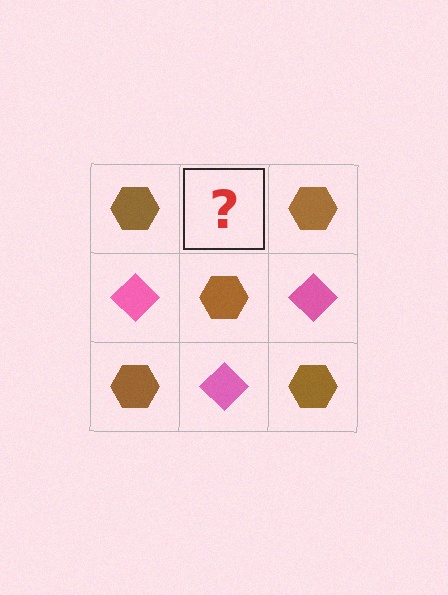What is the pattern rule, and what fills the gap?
The rule is that it alternates brown hexagon and pink diamond in a checkerboard pattern. The gap should be filled with a pink diamond.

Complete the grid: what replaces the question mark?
The question mark should be replaced with a pink diamond.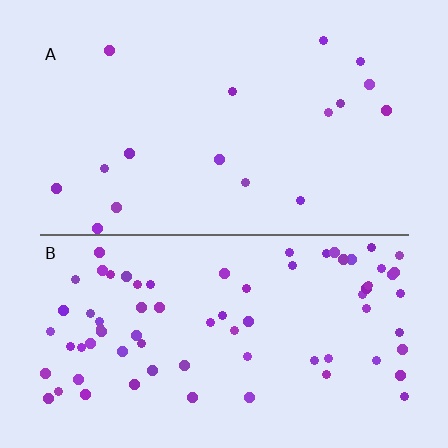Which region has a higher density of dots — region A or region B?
B (the bottom).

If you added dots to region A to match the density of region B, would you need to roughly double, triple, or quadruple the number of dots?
Approximately quadruple.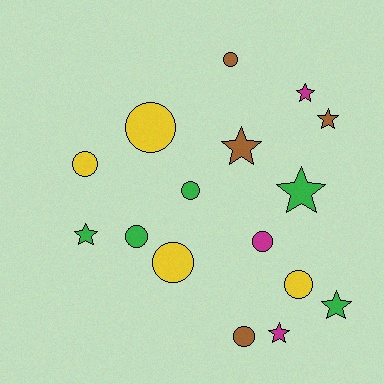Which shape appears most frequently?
Circle, with 9 objects.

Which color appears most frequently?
Green, with 5 objects.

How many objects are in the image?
There are 16 objects.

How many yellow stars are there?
There are no yellow stars.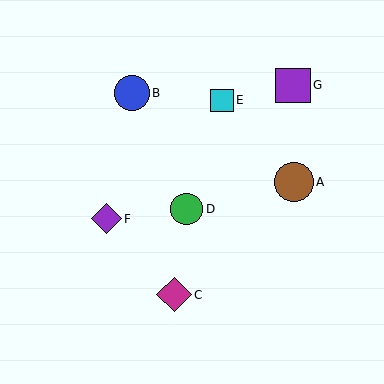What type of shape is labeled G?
Shape G is a purple square.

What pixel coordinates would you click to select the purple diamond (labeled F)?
Click at (106, 219) to select the purple diamond F.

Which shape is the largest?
The brown circle (labeled A) is the largest.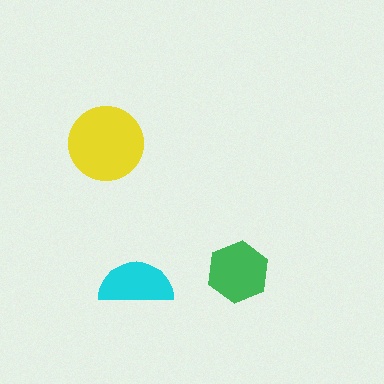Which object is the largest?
The yellow circle.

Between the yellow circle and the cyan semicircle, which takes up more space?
The yellow circle.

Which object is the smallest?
The cyan semicircle.